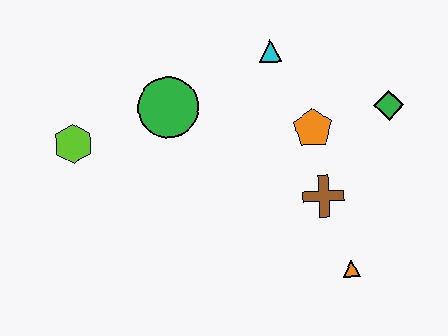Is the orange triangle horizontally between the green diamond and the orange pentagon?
Yes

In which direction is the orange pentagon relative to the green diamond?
The orange pentagon is to the left of the green diamond.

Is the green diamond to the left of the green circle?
No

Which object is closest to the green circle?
The lime hexagon is closest to the green circle.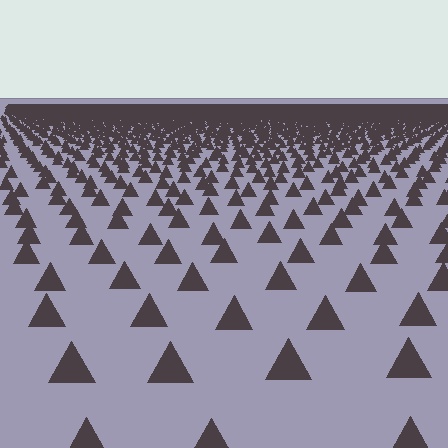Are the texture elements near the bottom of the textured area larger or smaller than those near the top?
Larger. Near the bottom, elements are closer to the viewer and appear at a bigger on-screen size.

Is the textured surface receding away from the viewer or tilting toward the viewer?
The surface is receding away from the viewer. Texture elements get smaller and denser toward the top.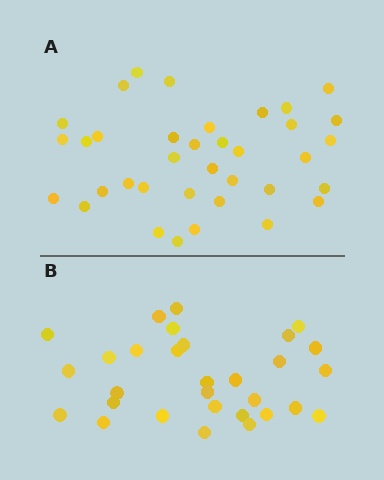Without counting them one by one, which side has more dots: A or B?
Region A (the top region) has more dots.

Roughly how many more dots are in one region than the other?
Region A has about 6 more dots than region B.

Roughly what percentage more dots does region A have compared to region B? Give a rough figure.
About 20% more.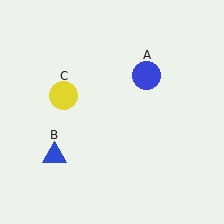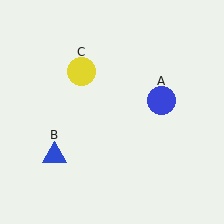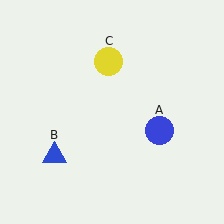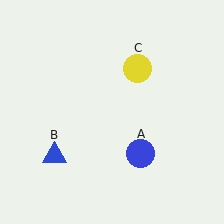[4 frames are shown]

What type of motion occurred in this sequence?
The blue circle (object A), yellow circle (object C) rotated clockwise around the center of the scene.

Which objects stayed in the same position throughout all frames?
Blue triangle (object B) remained stationary.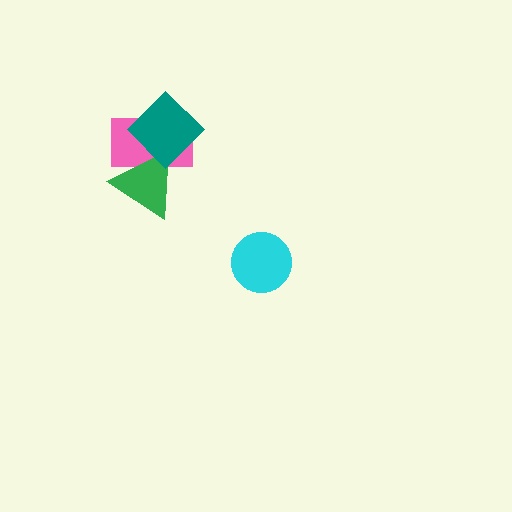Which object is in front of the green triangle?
The teal diamond is in front of the green triangle.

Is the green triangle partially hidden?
Yes, it is partially covered by another shape.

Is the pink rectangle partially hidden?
Yes, it is partially covered by another shape.